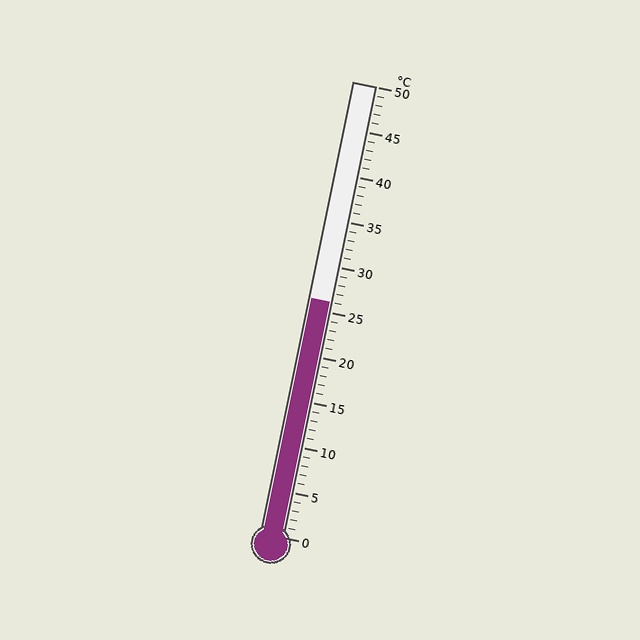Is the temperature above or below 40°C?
The temperature is below 40°C.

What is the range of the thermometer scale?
The thermometer scale ranges from 0°C to 50°C.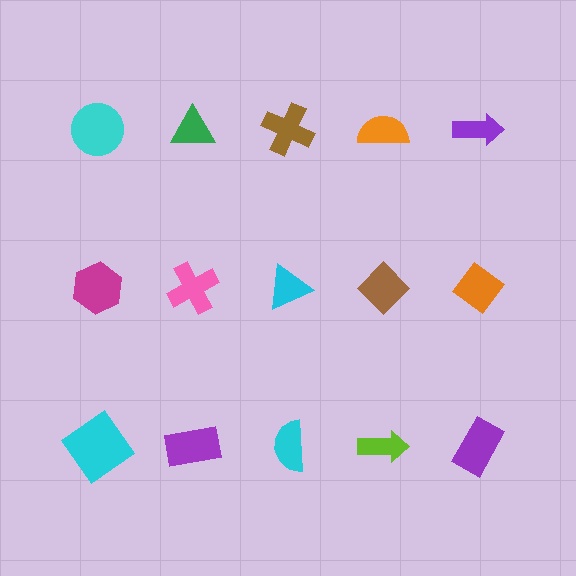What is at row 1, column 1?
A cyan circle.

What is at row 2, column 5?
An orange diamond.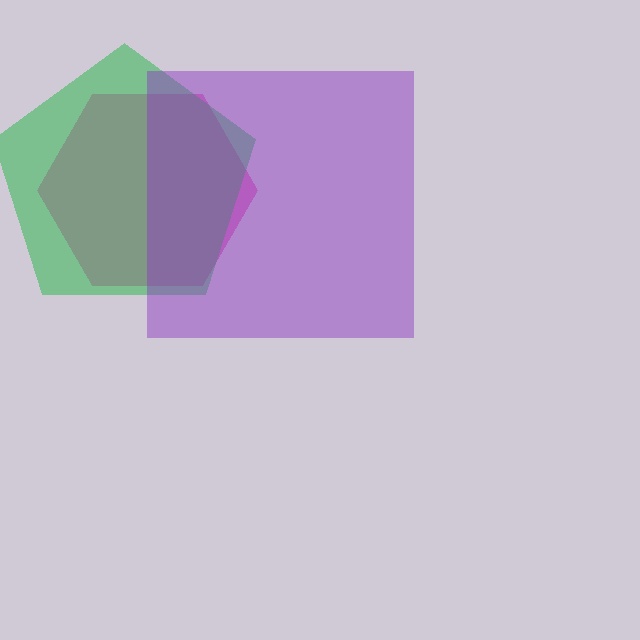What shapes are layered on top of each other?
The layered shapes are: a pink hexagon, a green pentagon, a purple square.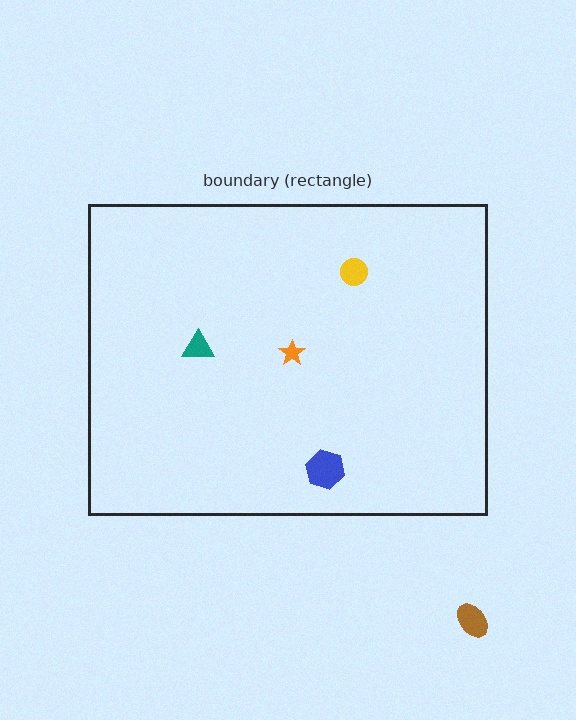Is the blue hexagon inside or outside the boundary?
Inside.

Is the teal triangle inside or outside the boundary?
Inside.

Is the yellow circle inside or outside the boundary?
Inside.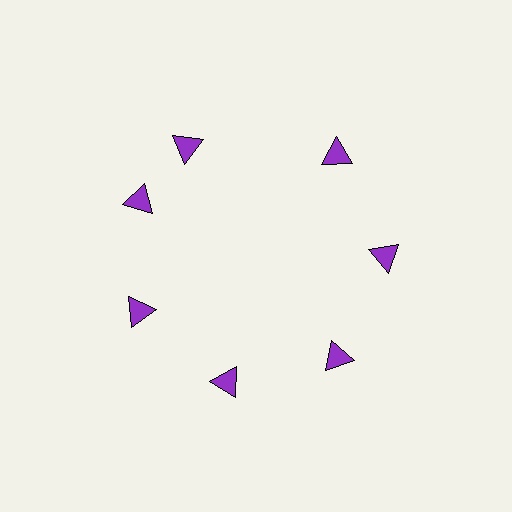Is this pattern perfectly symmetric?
No. The 7 purple triangles are arranged in a ring, but one element near the 12 o'clock position is rotated out of alignment along the ring, breaking the 7-fold rotational symmetry.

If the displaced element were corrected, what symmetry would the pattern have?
It would have 7-fold rotational symmetry — the pattern would map onto itself every 51 degrees.